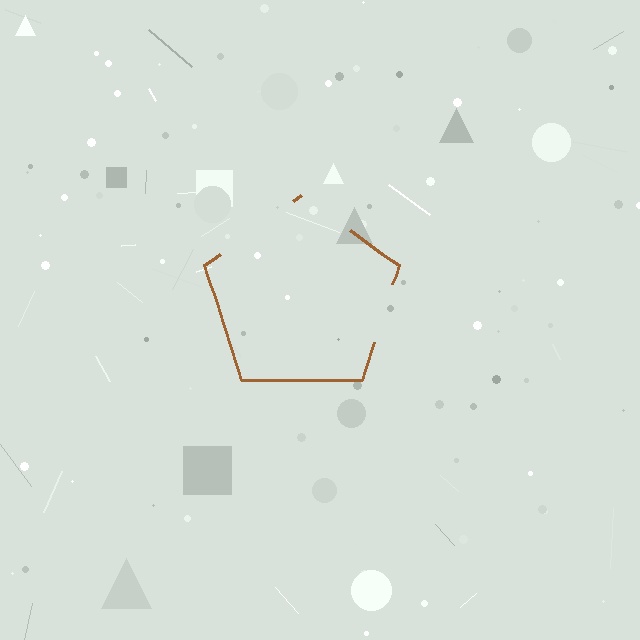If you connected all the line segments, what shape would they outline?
They would outline a pentagon.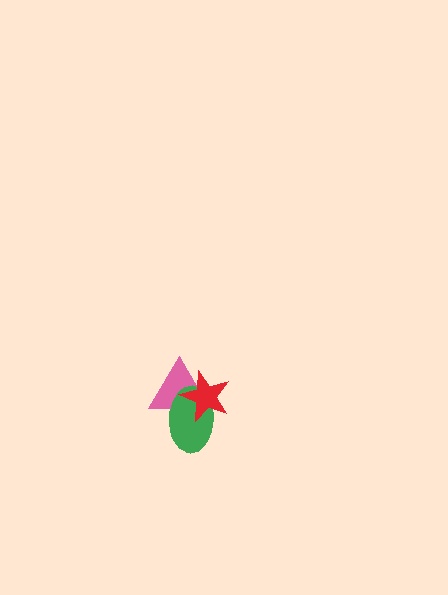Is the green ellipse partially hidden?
Yes, it is partially covered by another shape.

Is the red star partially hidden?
No, no other shape covers it.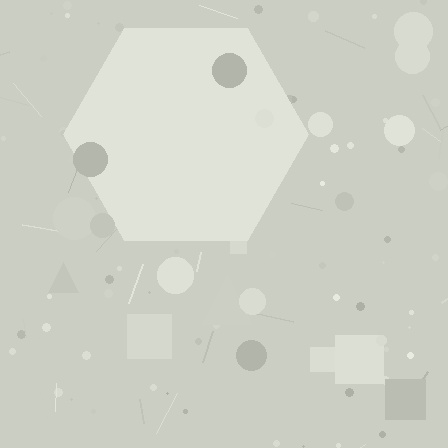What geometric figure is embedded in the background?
A hexagon is embedded in the background.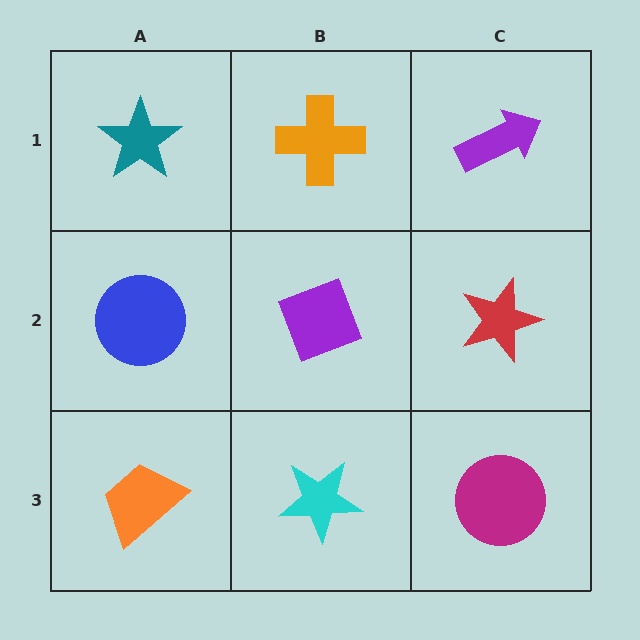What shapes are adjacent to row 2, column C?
A purple arrow (row 1, column C), a magenta circle (row 3, column C), a purple diamond (row 2, column B).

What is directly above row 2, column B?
An orange cross.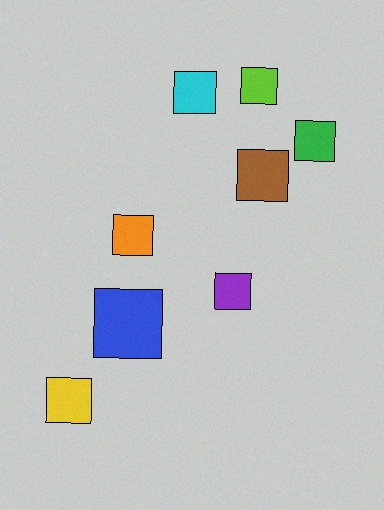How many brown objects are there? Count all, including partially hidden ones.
There is 1 brown object.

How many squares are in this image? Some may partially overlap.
There are 8 squares.